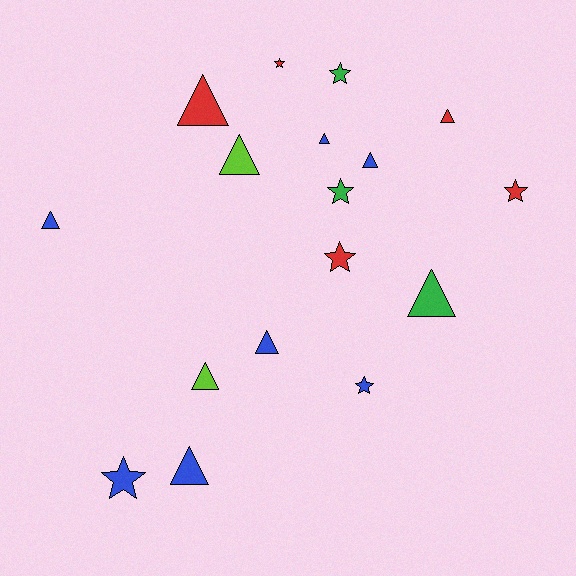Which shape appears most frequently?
Triangle, with 10 objects.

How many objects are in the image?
There are 17 objects.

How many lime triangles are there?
There are 2 lime triangles.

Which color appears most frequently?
Blue, with 7 objects.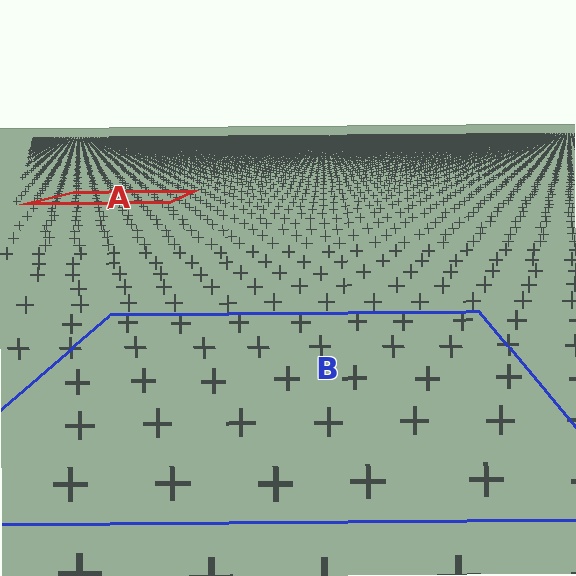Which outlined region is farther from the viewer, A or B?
Region A is farther from the viewer — the texture elements inside it appear smaller and more densely packed.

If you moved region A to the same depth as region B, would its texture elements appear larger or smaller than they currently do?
They would appear larger. At a closer depth, the same texture elements are projected at a bigger on-screen size.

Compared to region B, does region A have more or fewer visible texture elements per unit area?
Region A has more texture elements per unit area — they are packed more densely because it is farther away.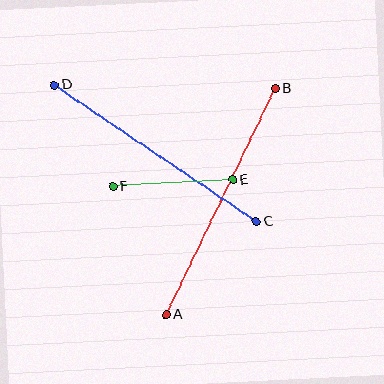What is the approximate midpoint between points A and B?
The midpoint is at approximately (221, 202) pixels.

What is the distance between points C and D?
The distance is approximately 244 pixels.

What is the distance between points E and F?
The distance is approximately 120 pixels.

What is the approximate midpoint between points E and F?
The midpoint is at approximately (173, 183) pixels.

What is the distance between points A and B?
The distance is approximately 251 pixels.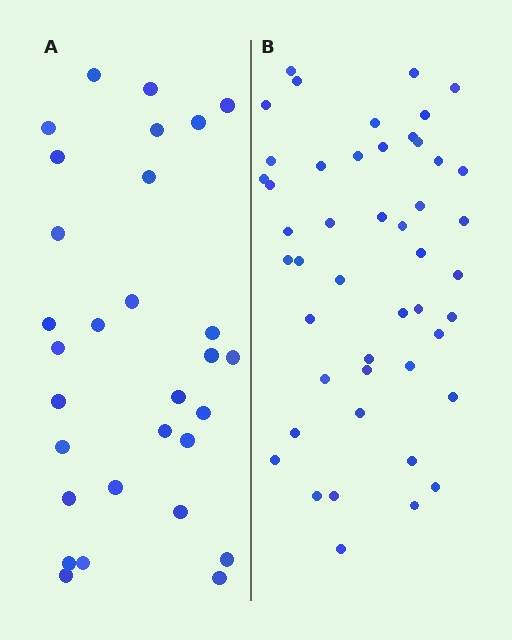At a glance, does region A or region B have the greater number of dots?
Region B (the right region) has more dots.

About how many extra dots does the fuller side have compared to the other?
Region B has approximately 15 more dots than region A.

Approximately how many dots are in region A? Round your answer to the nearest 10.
About 30 dots.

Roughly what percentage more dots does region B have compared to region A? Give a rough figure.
About 55% more.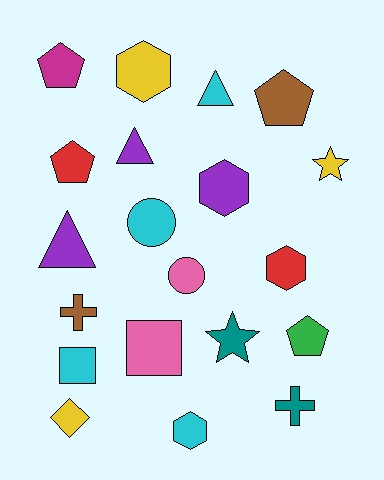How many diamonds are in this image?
There is 1 diamond.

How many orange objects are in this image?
There are no orange objects.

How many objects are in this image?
There are 20 objects.